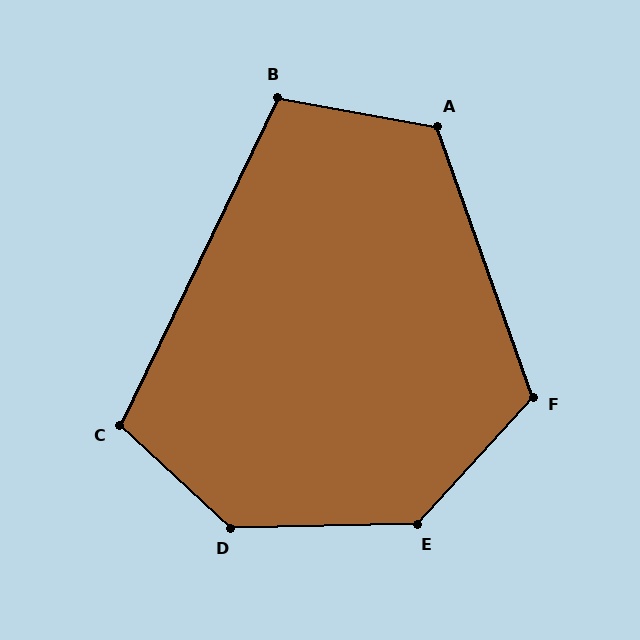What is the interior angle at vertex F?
Approximately 118 degrees (obtuse).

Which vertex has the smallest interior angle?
B, at approximately 105 degrees.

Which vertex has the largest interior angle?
D, at approximately 136 degrees.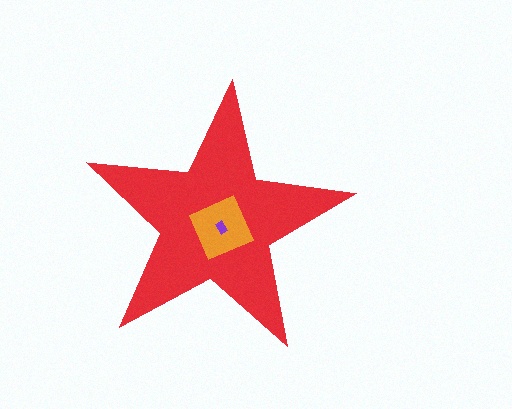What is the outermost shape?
The red star.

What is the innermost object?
The purple rectangle.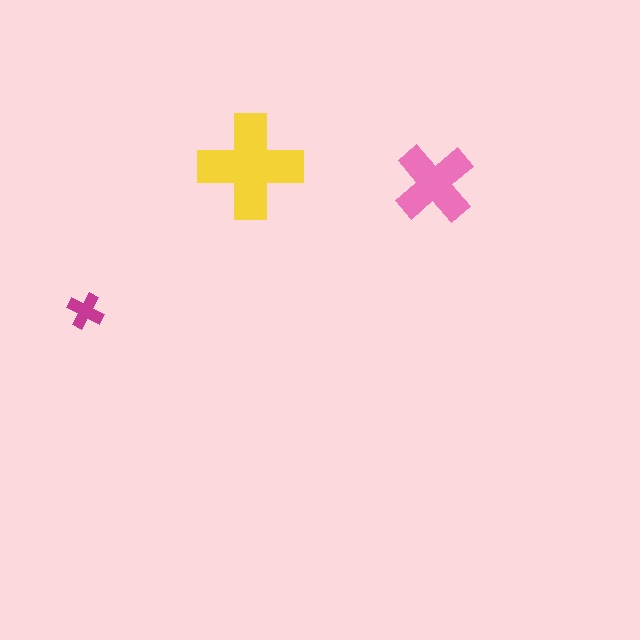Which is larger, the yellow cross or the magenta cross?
The yellow one.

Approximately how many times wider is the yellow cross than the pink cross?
About 1.5 times wider.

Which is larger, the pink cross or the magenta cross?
The pink one.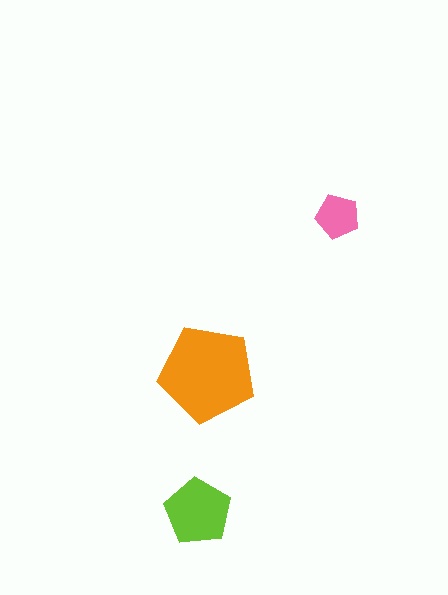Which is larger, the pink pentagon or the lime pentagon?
The lime one.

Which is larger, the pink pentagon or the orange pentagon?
The orange one.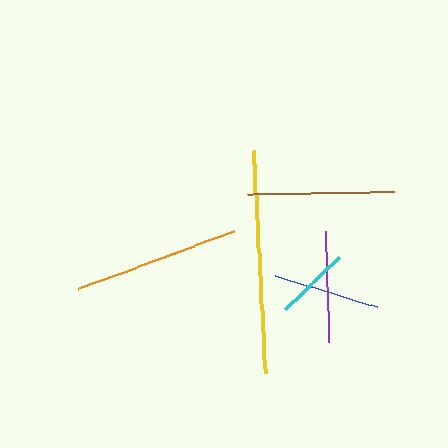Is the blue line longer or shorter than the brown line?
The brown line is longer than the blue line.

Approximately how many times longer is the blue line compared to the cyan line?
The blue line is approximately 1.5 times the length of the cyan line.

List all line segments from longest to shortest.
From longest to shortest: yellow, orange, brown, purple, blue, cyan.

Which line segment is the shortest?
The cyan line is the shortest at approximately 74 pixels.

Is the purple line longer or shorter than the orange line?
The orange line is longer than the purple line.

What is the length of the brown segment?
The brown segment is approximately 147 pixels long.